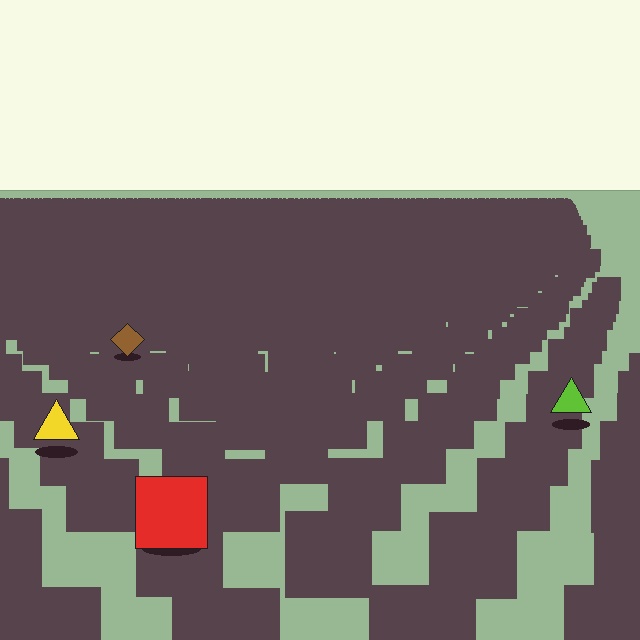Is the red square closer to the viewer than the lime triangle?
Yes. The red square is closer — you can tell from the texture gradient: the ground texture is coarser near it.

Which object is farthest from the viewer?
The brown diamond is farthest from the viewer. It appears smaller and the ground texture around it is denser.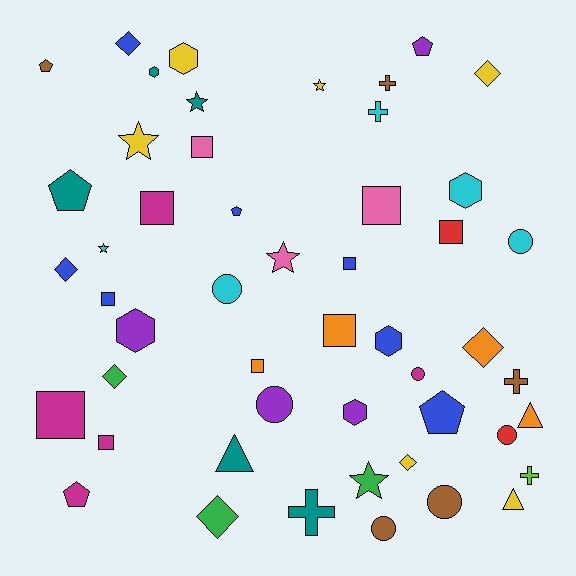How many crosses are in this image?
There are 5 crosses.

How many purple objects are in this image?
There are 4 purple objects.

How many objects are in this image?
There are 50 objects.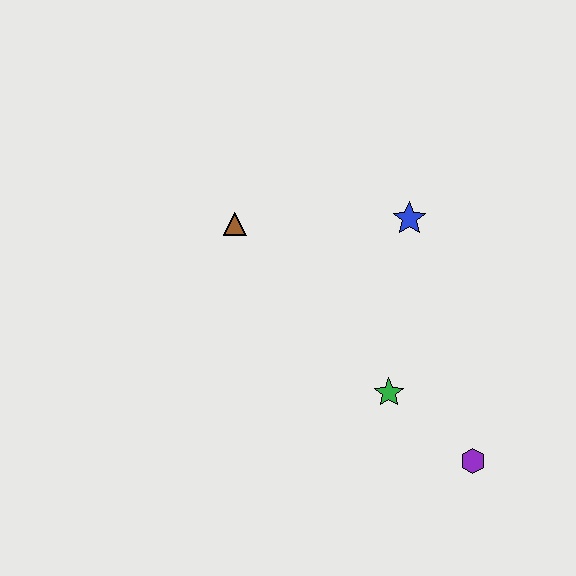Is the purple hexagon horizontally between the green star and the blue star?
No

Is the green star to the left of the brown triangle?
No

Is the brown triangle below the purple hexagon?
No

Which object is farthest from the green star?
The brown triangle is farthest from the green star.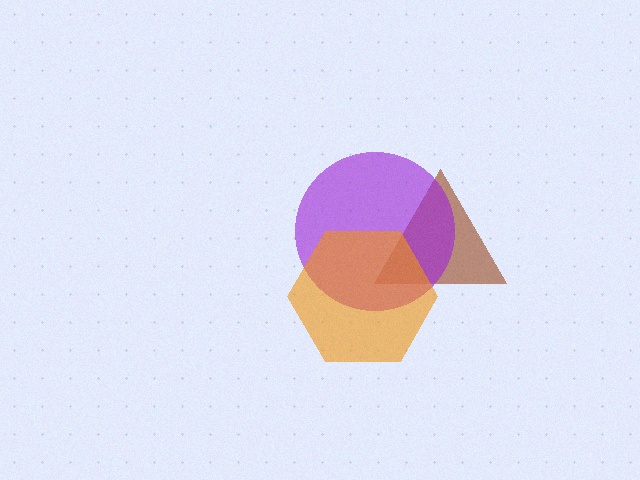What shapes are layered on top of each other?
The layered shapes are: a brown triangle, a purple circle, an orange hexagon.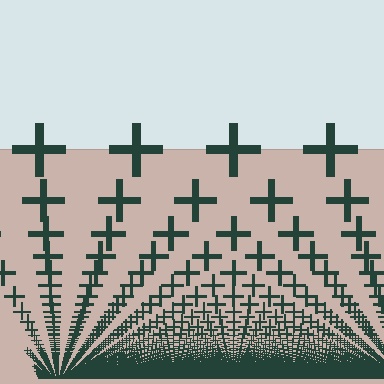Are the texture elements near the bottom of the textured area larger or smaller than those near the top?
Smaller. The gradient is inverted — elements near the bottom are smaller and denser.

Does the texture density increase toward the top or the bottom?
Density increases toward the bottom.